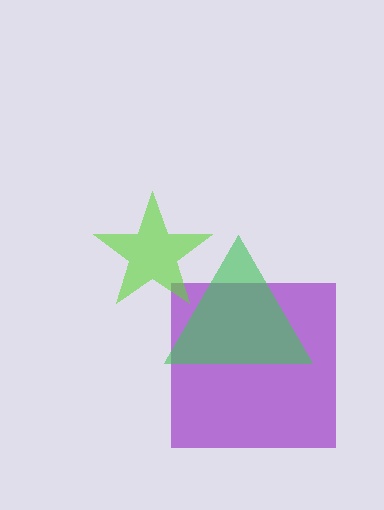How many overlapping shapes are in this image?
There are 3 overlapping shapes in the image.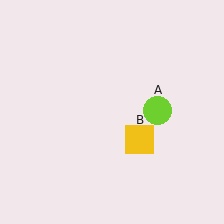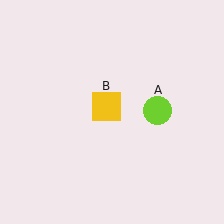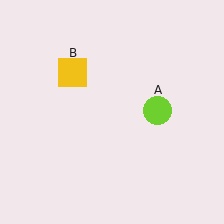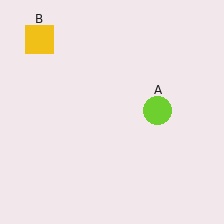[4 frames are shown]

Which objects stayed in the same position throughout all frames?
Lime circle (object A) remained stationary.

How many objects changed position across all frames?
1 object changed position: yellow square (object B).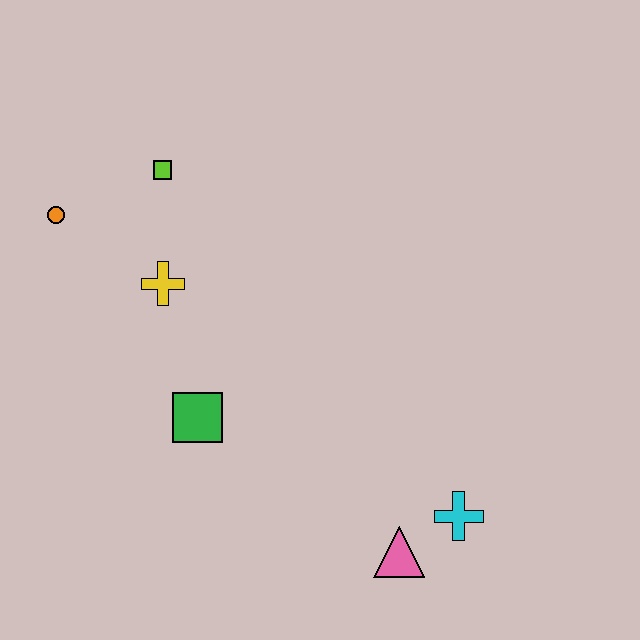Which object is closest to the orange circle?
The lime square is closest to the orange circle.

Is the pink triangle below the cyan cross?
Yes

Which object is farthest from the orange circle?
The cyan cross is farthest from the orange circle.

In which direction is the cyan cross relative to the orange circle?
The cyan cross is to the right of the orange circle.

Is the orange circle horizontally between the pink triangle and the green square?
No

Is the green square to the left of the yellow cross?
No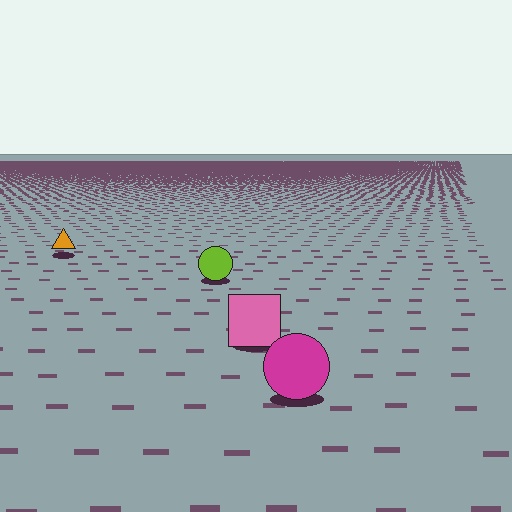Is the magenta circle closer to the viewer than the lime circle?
Yes. The magenta circle is closer — you can tell from the texture gradient: the ground texture is coarser near it.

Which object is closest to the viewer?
The magenta circle is closest. The texture marks near it are larger and more spread out.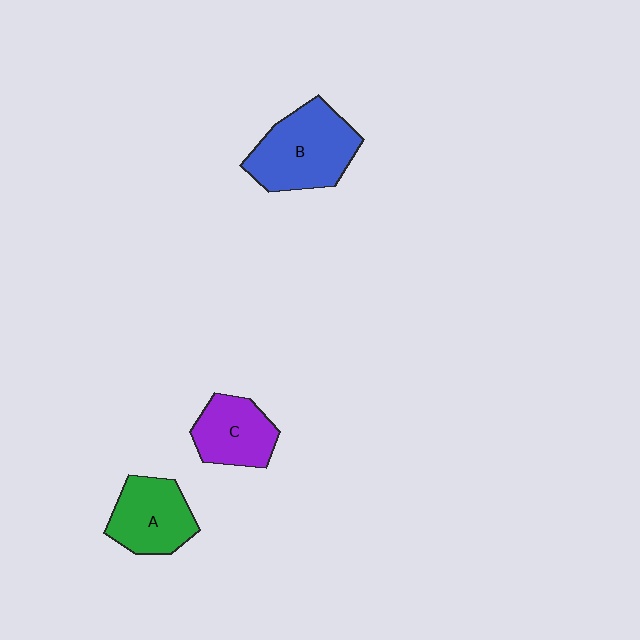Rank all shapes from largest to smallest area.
From largest to smallest: B (blue), A (green), C (purple).